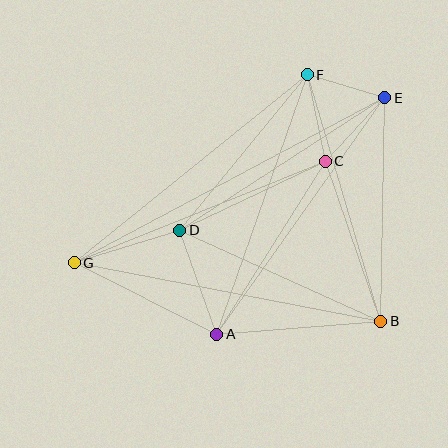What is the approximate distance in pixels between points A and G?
The distance between A and G is approximately 159 pixels.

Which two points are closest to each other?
Points E and F are closest to each other.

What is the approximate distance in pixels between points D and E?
The distance between D and E is approximately 244 pixels.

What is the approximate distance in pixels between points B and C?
The distance between B and C is approximately 169 pixels.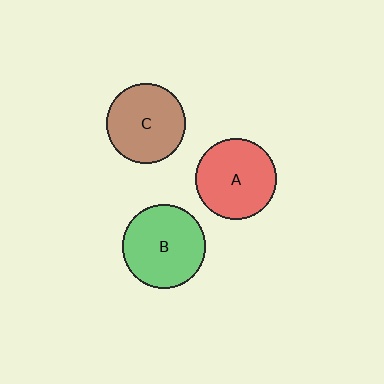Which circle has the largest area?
Circle B (green).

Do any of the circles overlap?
No, none of the circles overlap.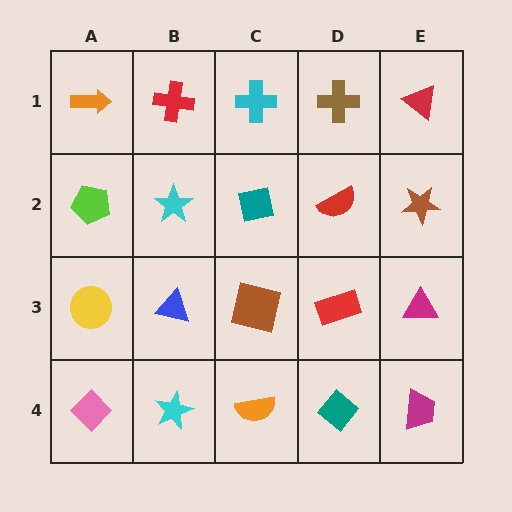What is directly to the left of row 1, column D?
A cyan cross.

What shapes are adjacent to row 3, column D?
A red semicircle (row 2, column D), a teal diamond (row 4, column D), a brown square (row 3, column C), a magenta triangle (row 3, column E).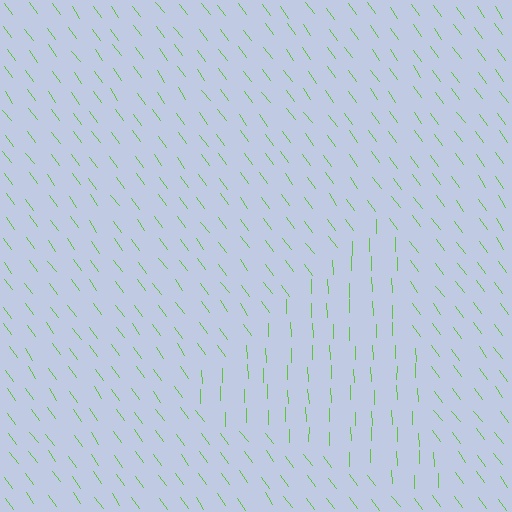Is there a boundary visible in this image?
Yes, there is a texture boundary formed by a change in line orientation.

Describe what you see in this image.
The image is filled with small lime line segments. A triangle region in the image has lines oriented differently from the surrounding lines, creating a visible texture boundary.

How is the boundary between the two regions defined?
The boundary is defined purely by a change in line orientation (approximately 34 degrees difference). All lines are the same color and thickness.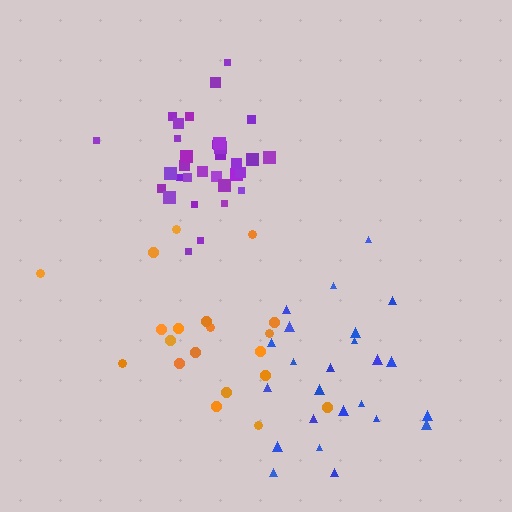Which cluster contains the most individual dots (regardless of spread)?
Purple (32).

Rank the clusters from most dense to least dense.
purple, blue, orange.